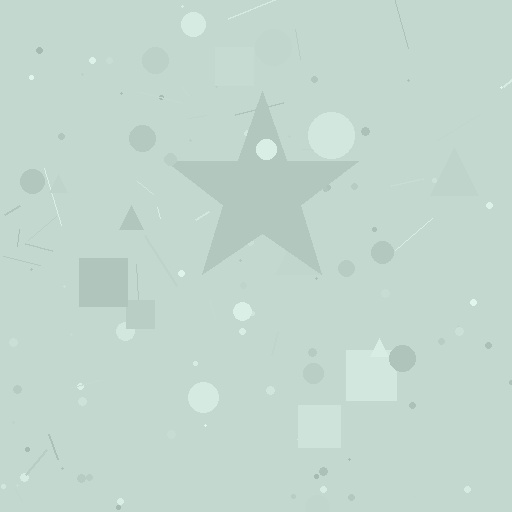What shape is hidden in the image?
A star is hidden in the image.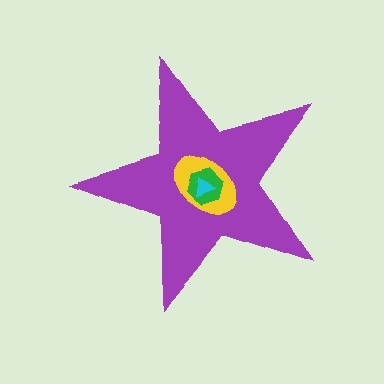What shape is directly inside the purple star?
The yellow ellipse.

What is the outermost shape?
The purple star.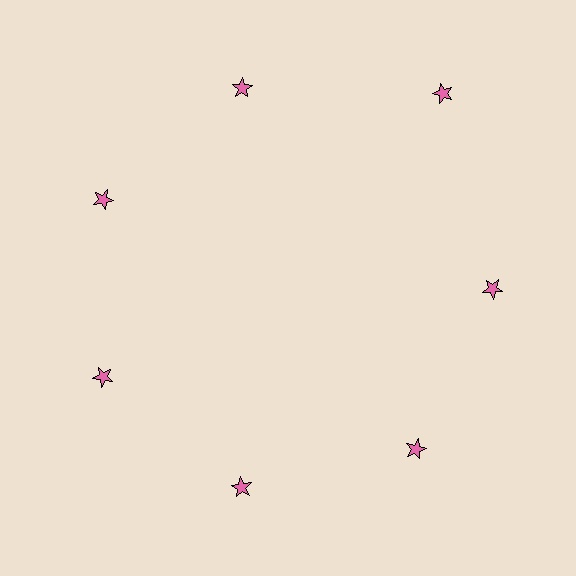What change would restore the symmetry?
The symmetry would be restored by moving it inward, back onto the ring so that all 7 stars sit at equal angles and equal distance from the center.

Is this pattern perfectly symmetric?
No. The 7 pink stars are arranged in a ring, but one element near the 1 o'clock position is pushed outward from the center, breaking the 7-fold rotational symmetry.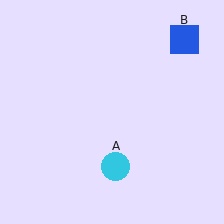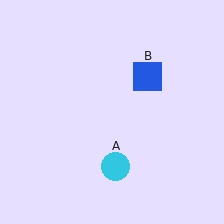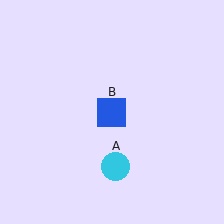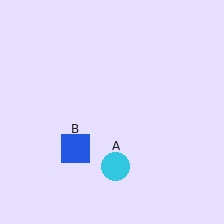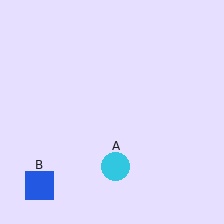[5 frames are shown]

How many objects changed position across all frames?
1 object changed position: blue square (object B).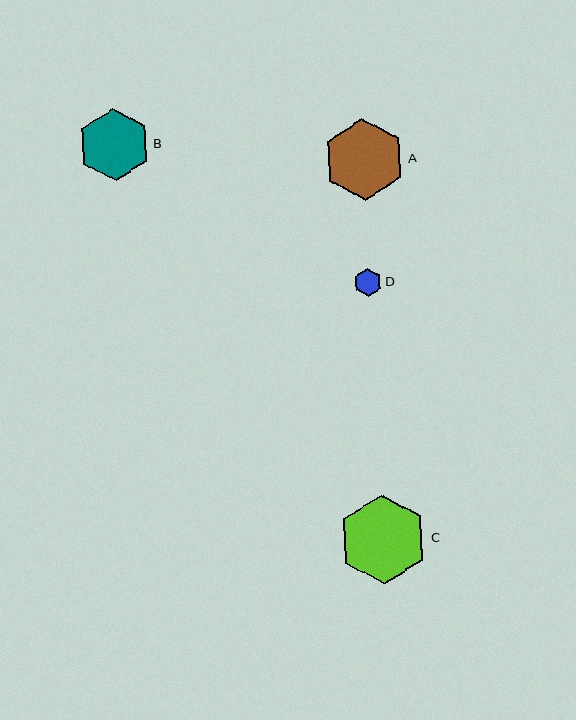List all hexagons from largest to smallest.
From largest to smallest: C, A, B, D.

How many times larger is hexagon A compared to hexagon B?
Hexagon A is approximately 1.1 times the size of hexagon B.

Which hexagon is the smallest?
Hexagon D is the smallest with a size of approximately 28 pixels.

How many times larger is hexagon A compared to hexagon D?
Hexagon A is approximately 2.9 times the size of hexagon D.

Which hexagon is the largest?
Hexagon C is the largest with a size of approximately 89 pixels.